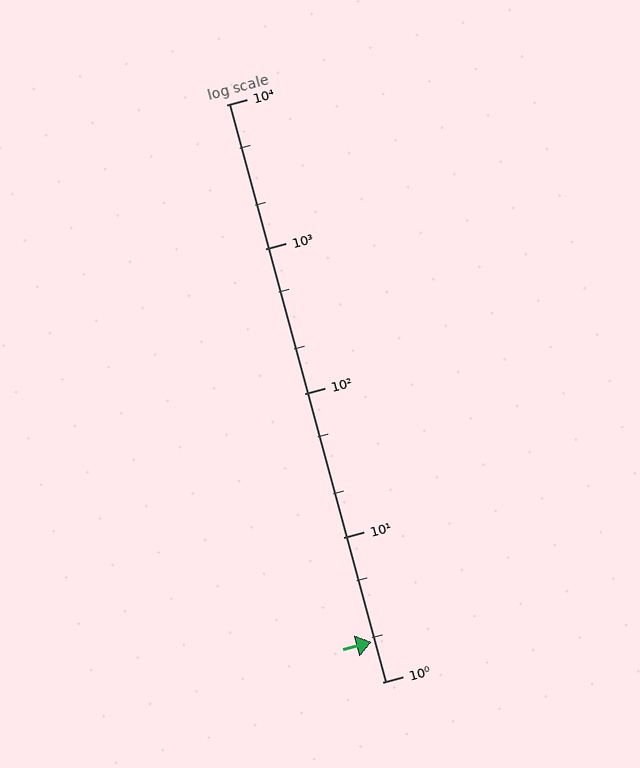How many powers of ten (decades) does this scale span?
The scale spans 4 decades, from 1 to 10000.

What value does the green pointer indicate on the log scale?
The pointer indicates approximately 1.9.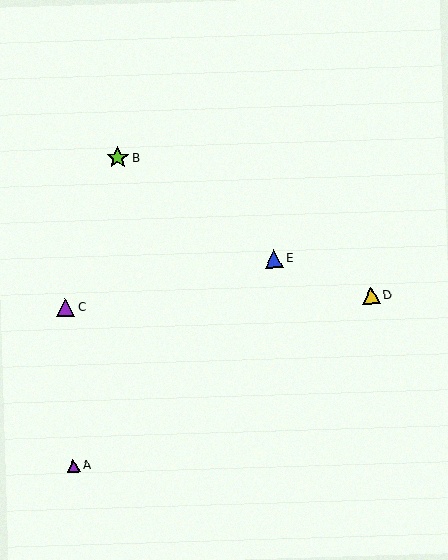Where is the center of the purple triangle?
The center of the purple triangle is at (65, 308).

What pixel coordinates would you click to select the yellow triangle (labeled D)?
Click at (371, 296) to select the yellow triangle D.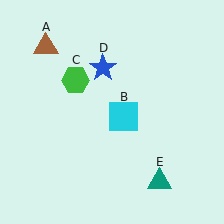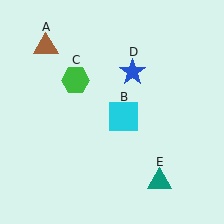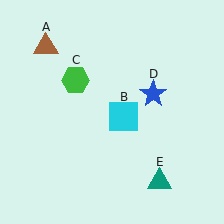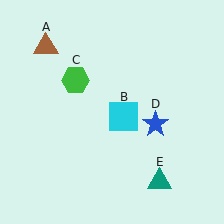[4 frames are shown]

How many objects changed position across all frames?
1 object changed position: blue star (object D).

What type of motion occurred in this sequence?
The blue star (object D) rotated clockwise around the center of the scene.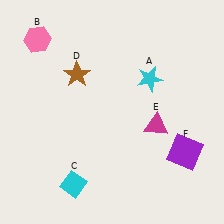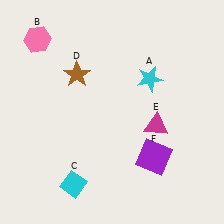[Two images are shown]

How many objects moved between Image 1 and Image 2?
1 object moved between the two images.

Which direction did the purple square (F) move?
The purple square (F) moved left.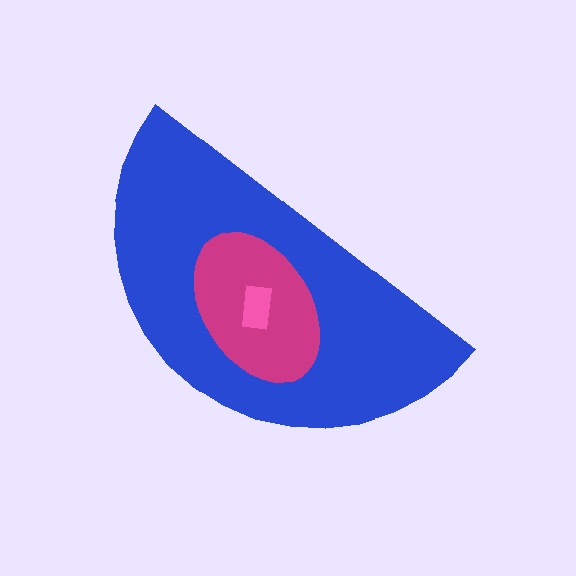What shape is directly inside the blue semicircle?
The magenta ellipse.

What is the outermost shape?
The blue semicircle.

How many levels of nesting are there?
3.